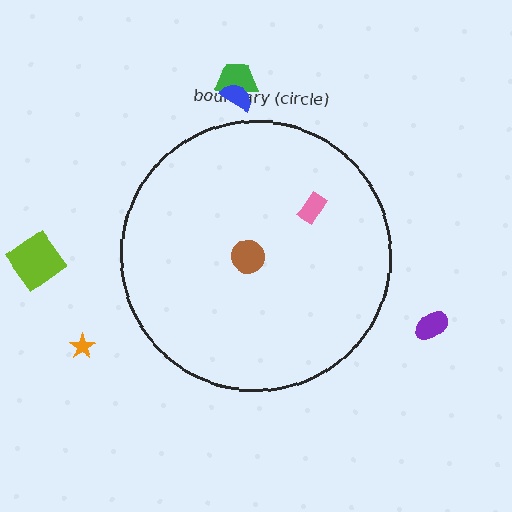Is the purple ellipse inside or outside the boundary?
Outside.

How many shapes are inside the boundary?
2 inside, 5 outside.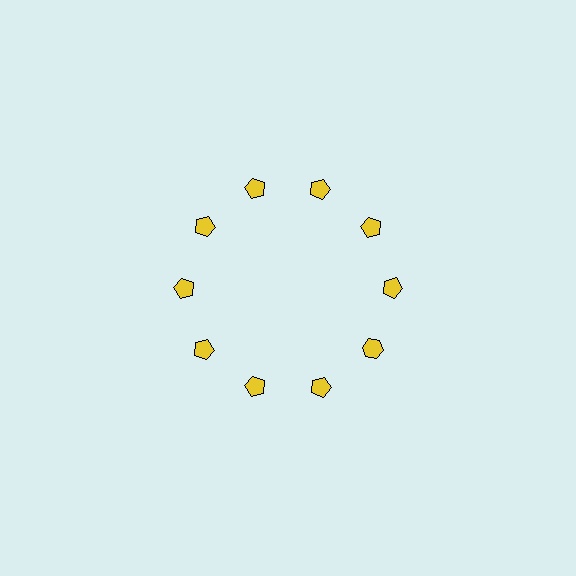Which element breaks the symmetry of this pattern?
The yellow hexagon at roughly the 4 o'clock position breaks the symmetry. All other shapes are yellow pentagons.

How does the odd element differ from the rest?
It has a different shape: hexagon instead of pentagon.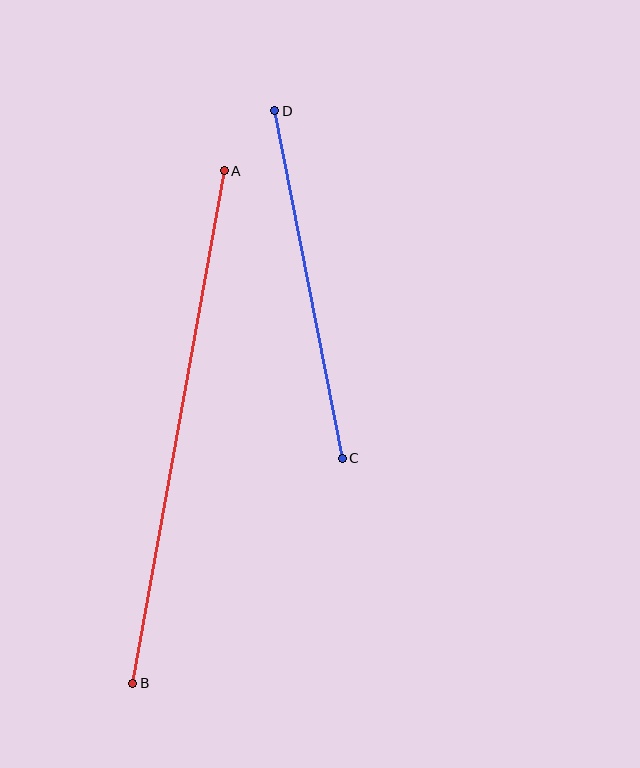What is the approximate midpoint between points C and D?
The midpoint is at approximately (309, 284) pixels.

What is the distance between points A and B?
The distance is approximately 521 pixels.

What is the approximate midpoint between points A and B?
The midpoint is at approximately (178, 427) pixels.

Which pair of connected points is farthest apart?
Points A and B are farthest apart.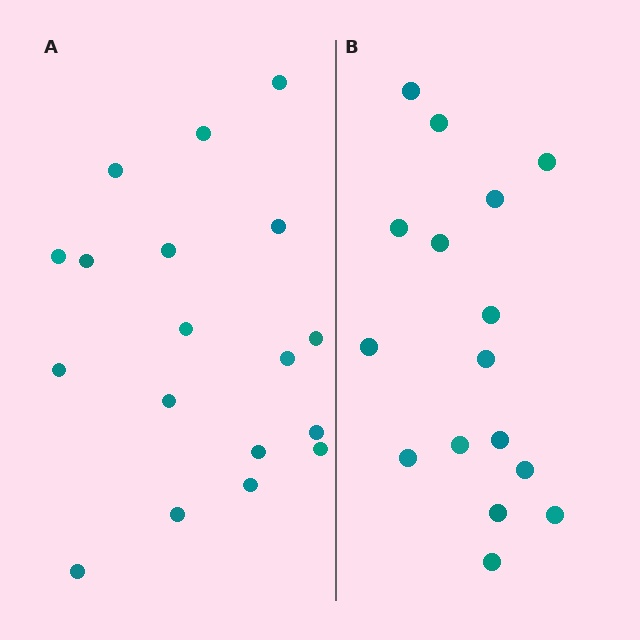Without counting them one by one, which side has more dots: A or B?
Region A (the left region) has more dots.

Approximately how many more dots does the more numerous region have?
Region A has just a few more — roughly 2 or 3 more dots than region B.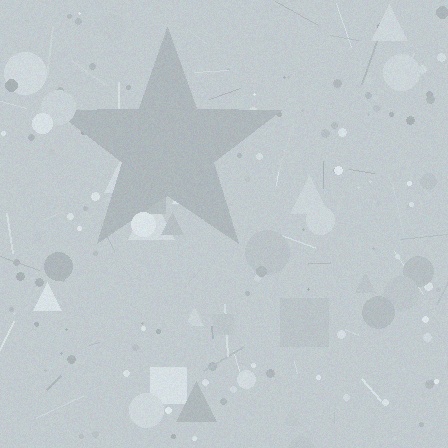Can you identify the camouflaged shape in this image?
The camouflaged shape is a star.